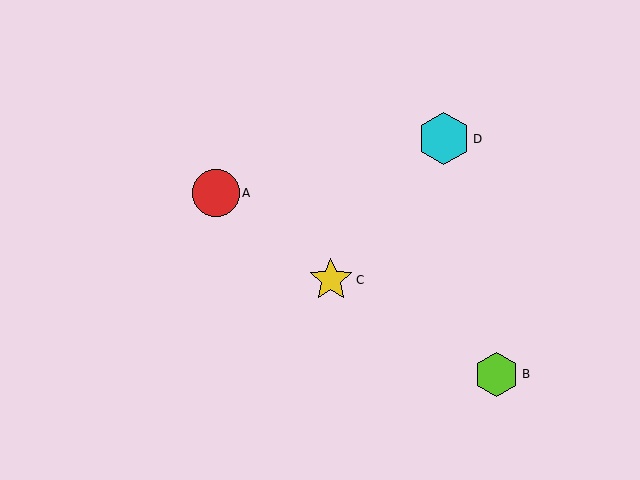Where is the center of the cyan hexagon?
The center of the cyan hexagon is at (444, 139).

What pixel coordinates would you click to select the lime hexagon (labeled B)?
Click at (497, 374) to select the lime hexagon B.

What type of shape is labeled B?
Shape B is a lime hexagon.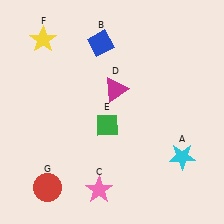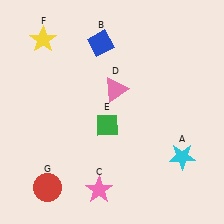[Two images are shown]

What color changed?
The triangle (D) changed from magenta in Image 1 to pink in Image 2.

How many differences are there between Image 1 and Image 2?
There is 1 difference between the two images.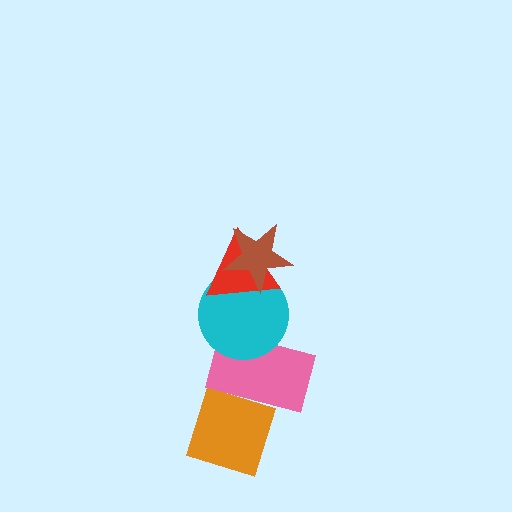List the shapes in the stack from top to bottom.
From top to bottom: the brown star, the red triangle, the cyan circle, the pink rectangle, the orange diamond.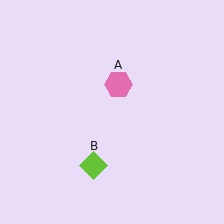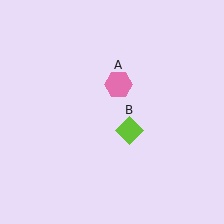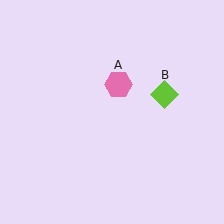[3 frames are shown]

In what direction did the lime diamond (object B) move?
The lime diamond (object B) moved up and to the right.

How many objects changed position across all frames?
1 object changed position: lime diamond (object B).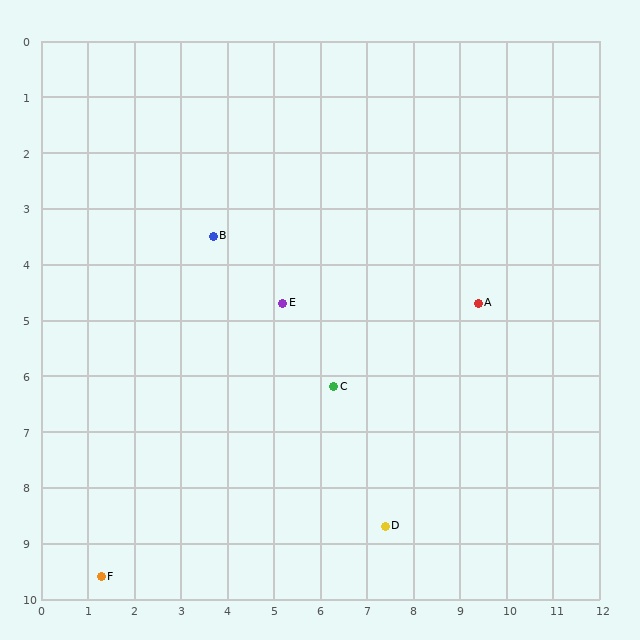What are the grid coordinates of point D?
Point D is at approximately (7.4, 8.7).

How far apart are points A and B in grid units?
Points A and B are about 5.8 grid units apart.